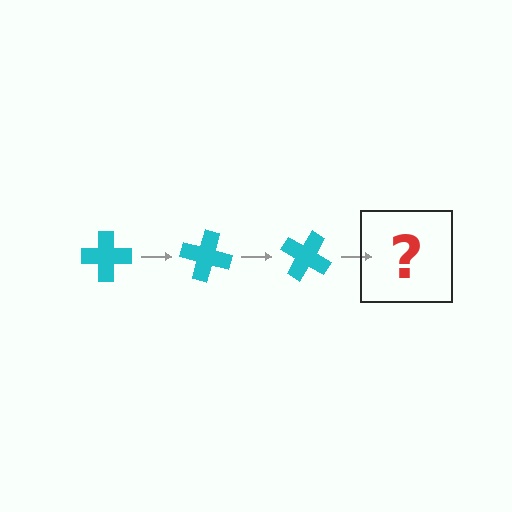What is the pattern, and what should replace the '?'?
The pattern is that the cross rotates 15 degrees each step. The '?' should be a cyan cross rotated 45 degrees.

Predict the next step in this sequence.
The next step is a cyan cross rotated 45 degrees.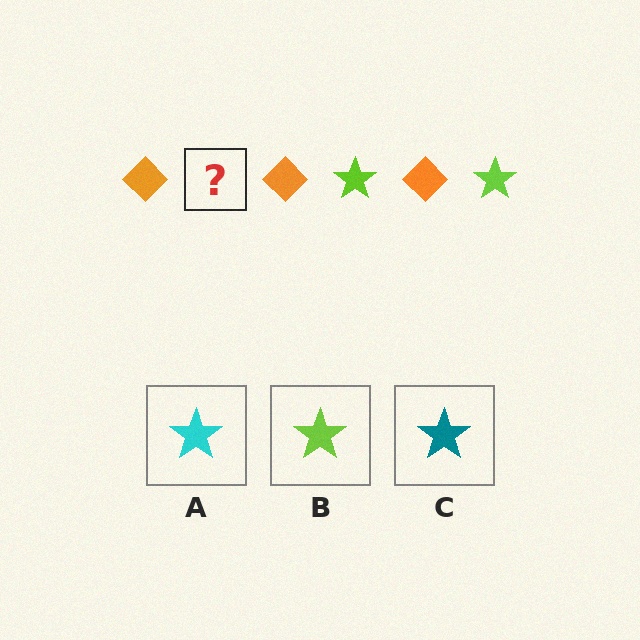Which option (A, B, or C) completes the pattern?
B.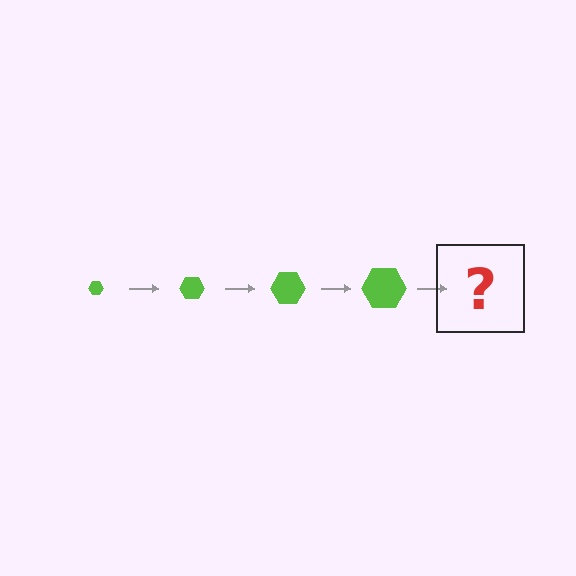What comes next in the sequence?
The next element should be a lime hexagon, larger than the previous one.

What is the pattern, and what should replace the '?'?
The pattern is that the hexagon gets progressively larger each step. The '?' should be a lime hexagon, larger than the previous one.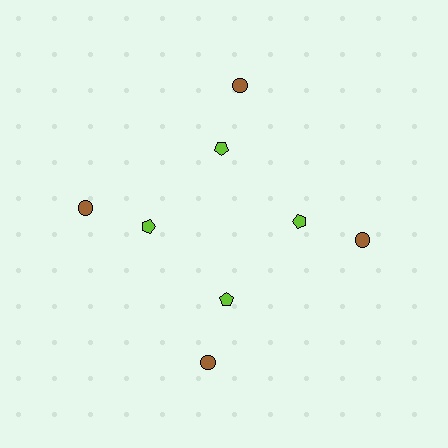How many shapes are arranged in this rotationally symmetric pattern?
There are 8 shapes, arranged in 4 groups of 2.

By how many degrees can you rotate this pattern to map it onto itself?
The pattern maps onto itself every 90 degrees of rotation.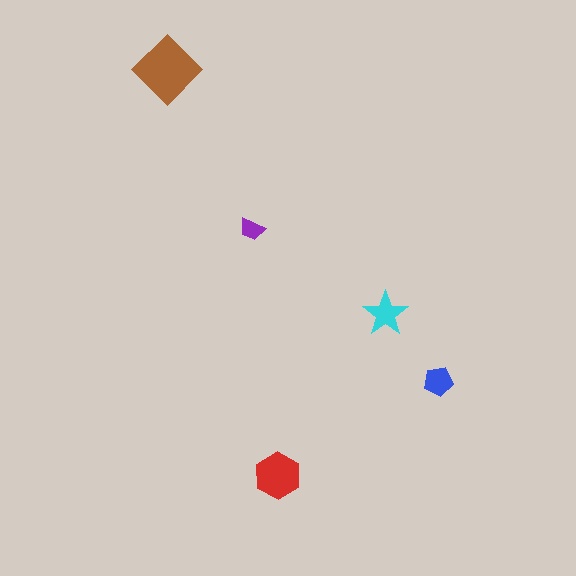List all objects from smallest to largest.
The purple trapezoid, the blue pentagon, the cyan star, the red hexagon, the brown diamond.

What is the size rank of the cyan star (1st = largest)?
3rd.